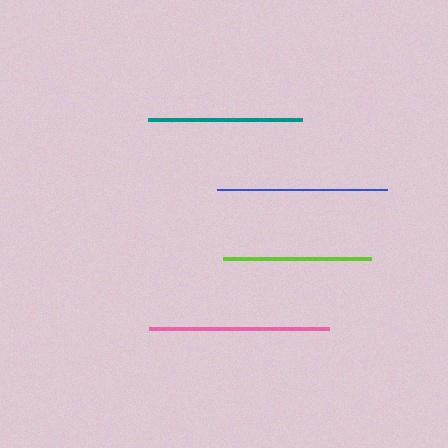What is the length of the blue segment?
The blue segment is approximately 170 pixels long.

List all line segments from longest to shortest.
From longest to shortest: pink, blue, teal, lime.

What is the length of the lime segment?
The lime segment is approximately 147 pixels long.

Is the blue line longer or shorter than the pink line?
The pink line is longer than the blue line.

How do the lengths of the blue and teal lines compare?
The blue and teal lines are approximately the same length.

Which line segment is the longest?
The pink line is the longest at approximately 180 pixels.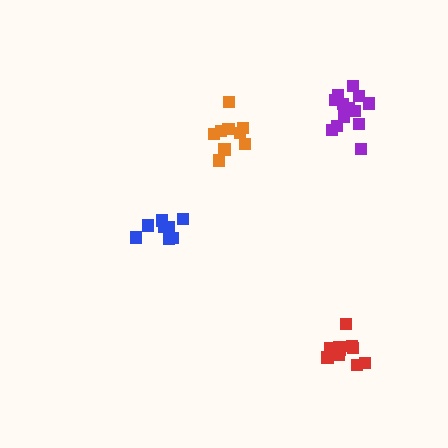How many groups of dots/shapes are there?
There are 4 groups.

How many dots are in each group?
Group 1: 11 dots, Group 2: 9 dots, Group 3: 8 dots, Group 4: 14 dots (42 total).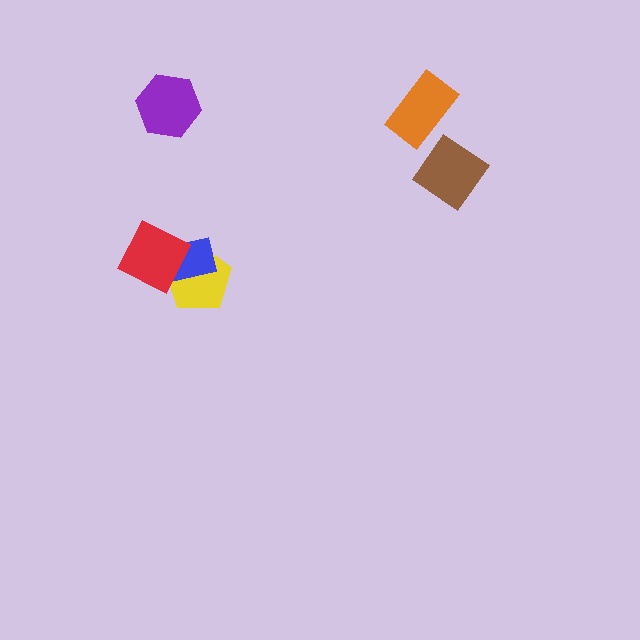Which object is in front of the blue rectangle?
The red diamond is in front of the blue rectangle.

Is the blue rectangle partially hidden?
Yes, it is partially covered by another shape.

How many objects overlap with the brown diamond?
0 objects overlap with the brown diamond.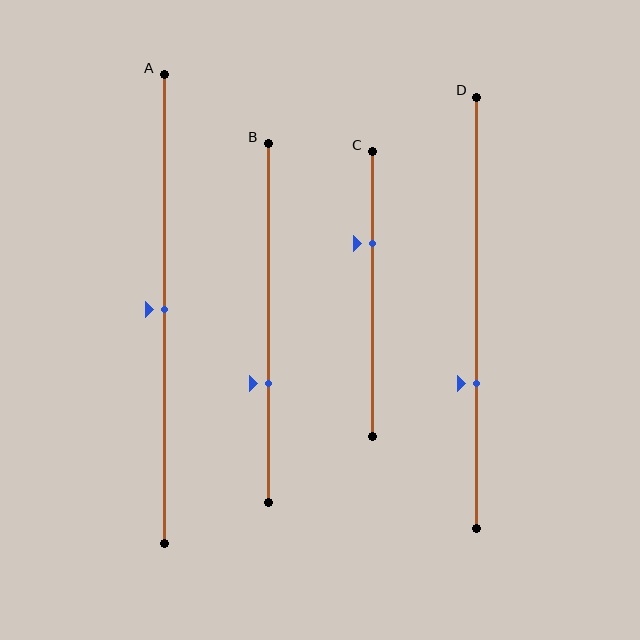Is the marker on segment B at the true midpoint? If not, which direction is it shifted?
No, the marker on segment B is shifted downward by about 17% of the segment length.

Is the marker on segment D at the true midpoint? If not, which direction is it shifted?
No, the marker on segment D is shifted downward by about 16% of the segment length.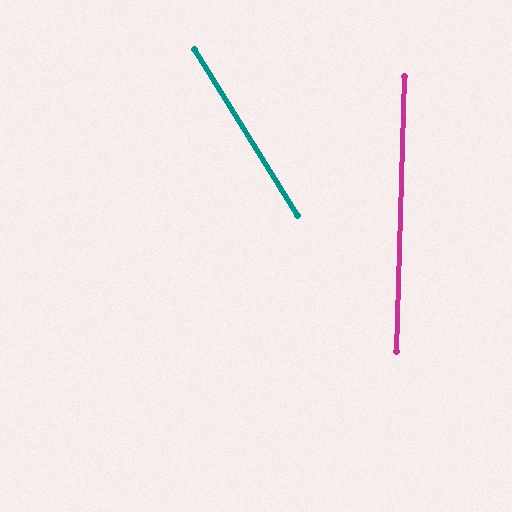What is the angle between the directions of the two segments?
Approximately 33 degrees.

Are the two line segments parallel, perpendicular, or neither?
Neither parallel nor perpendicular — they differ by about 33°.